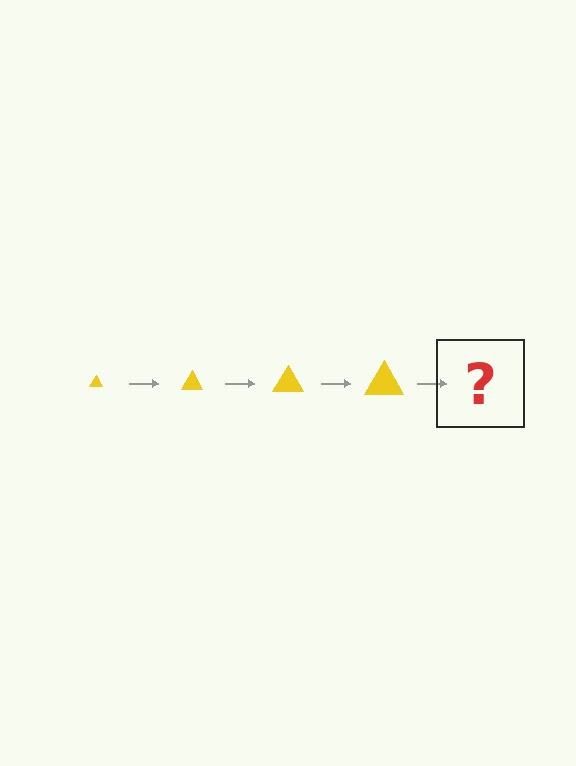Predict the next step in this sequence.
The next step is a yellow triangle, larger than the previous one.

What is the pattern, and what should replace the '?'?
The pattern is that the triangle gets progressively larger each step. The '?' should be a yellow triangle, larger than the previous one.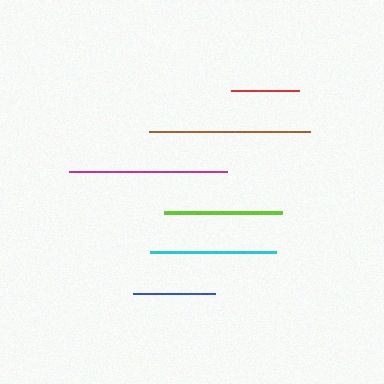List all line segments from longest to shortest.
From longest to shortest: brown, magenta, cyan, lime, blue, red.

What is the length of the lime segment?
The lime segment is approximately 119 pixels long.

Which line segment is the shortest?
The red line is the shortest at approximately 68 pixels.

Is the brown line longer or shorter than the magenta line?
The brown line is longer than the magenta line.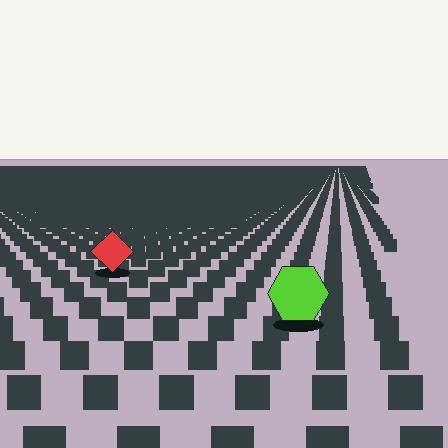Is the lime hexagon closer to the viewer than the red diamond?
Yes. The lime hexagon is closer — you can tell from the texture gradient: the ground texture is coarser near it.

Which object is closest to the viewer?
The lime hexagon is closest. The texture marks near it are larger and more spread out.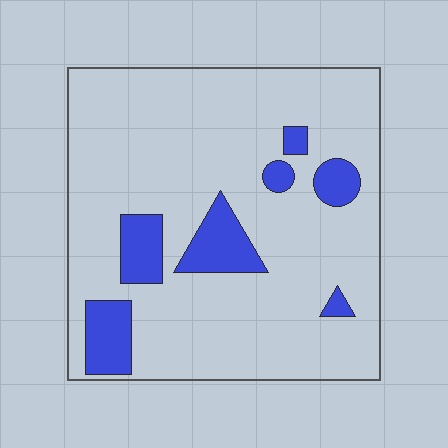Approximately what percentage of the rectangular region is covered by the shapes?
Approximately 15%.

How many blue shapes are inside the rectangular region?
7.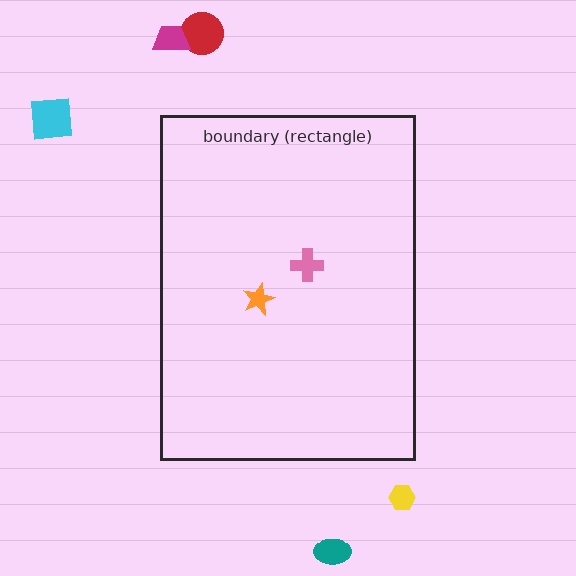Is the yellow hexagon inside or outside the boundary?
Outside.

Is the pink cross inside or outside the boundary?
Inside.